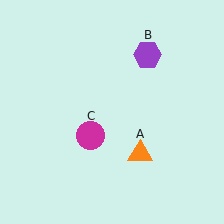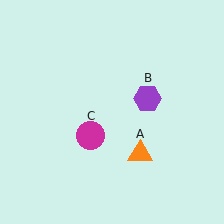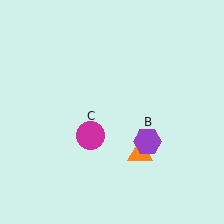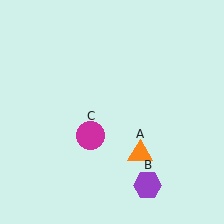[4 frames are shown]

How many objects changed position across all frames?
1 object changed position: purple hexagon (object B).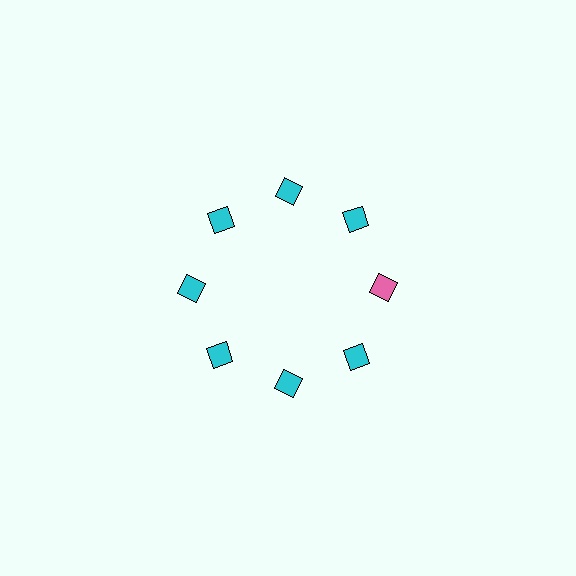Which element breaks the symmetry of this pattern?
The pink diamond at roughly the 3 o'clock position breaks the symmetry. All other shapes are cyan diamonds.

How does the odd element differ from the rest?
It has a different color: pink instead of cyan.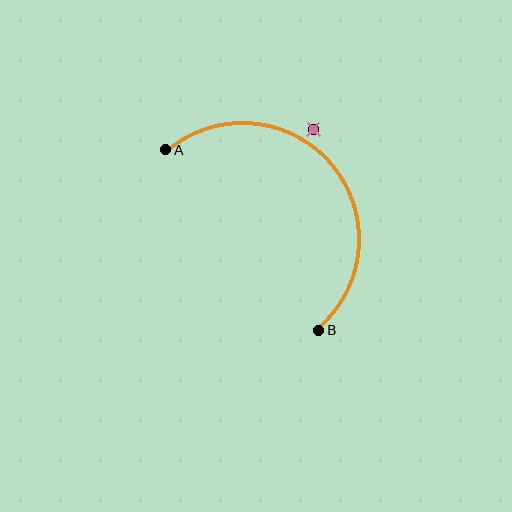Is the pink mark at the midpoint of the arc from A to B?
No — the pink mark does not lie on the arc at all. It sits slightly outside the curve.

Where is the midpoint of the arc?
The arc midpoint is the point on the curve farthest from the straight line joining A and B. It sits above and to the right of that line.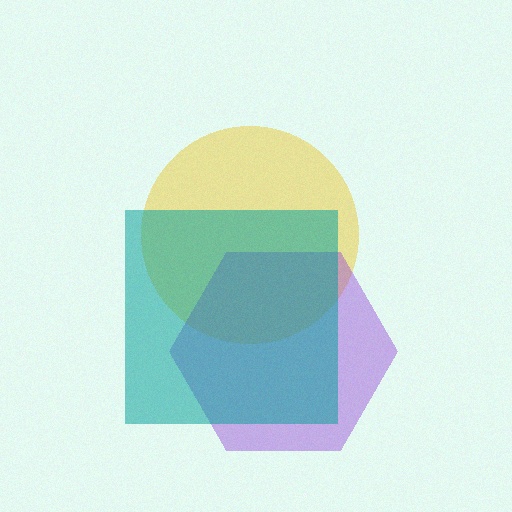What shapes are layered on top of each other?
The layered shapes are: a yellow circle, a purple hexagon, a teal square.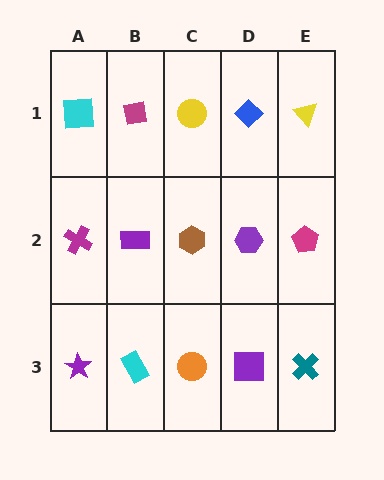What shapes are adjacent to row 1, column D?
A purple hexagon (row 2, column D), a yellow circle (row 1, column C), a yellow triangle (row 1, column E).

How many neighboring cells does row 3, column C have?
3.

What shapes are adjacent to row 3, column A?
A magenta cross (row 2, column A), a cyan rectangle (row 3, column B).